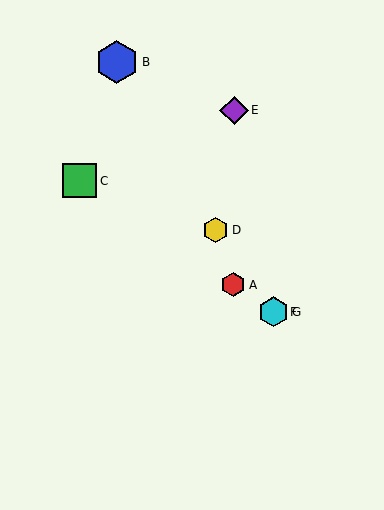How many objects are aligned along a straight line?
4 objects (A, C, F, G) are aligned along a straight line.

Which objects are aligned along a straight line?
Objects A, C, F, G are aligned along a straight line.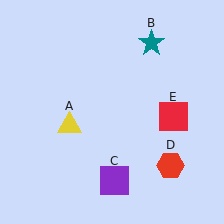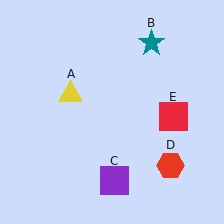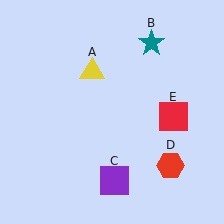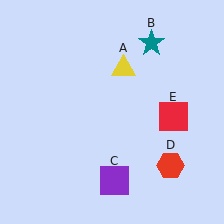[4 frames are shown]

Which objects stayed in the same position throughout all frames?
Teal star (object B) and purple square (object C) and red hexagon (object D) and red square (object E) remained stationary.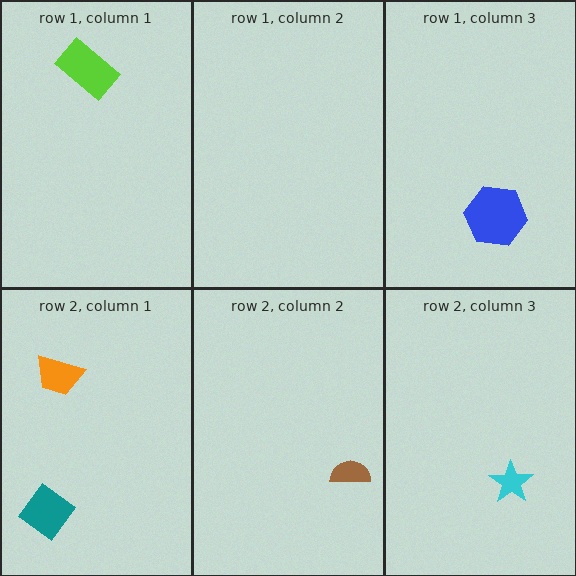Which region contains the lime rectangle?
The row 1, column 1 region.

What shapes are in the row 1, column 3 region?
The blue hexagon.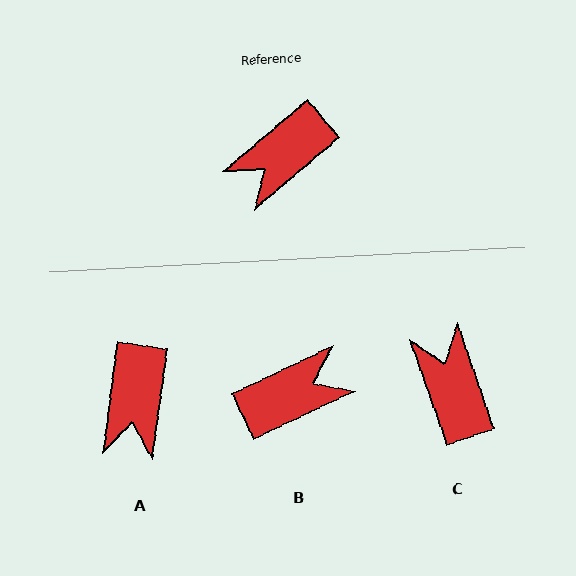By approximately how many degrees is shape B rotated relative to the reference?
Approximately 165 degrees counter-clockwise.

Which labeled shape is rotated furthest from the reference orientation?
B, about 165 degrees away.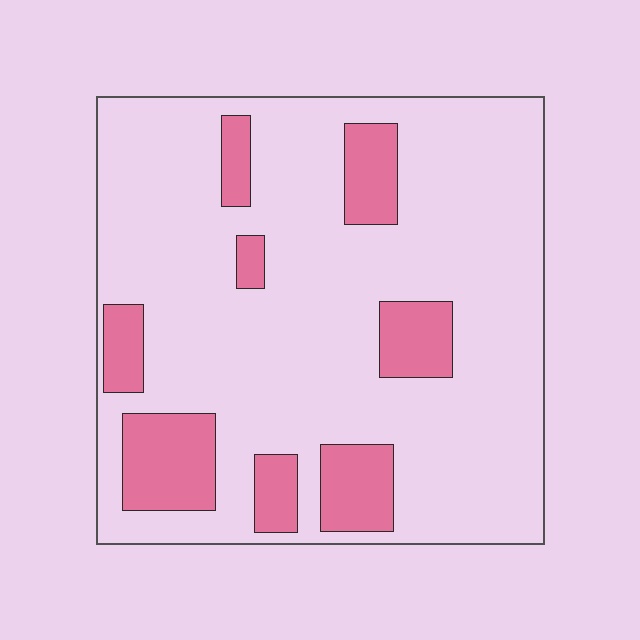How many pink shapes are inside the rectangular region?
8.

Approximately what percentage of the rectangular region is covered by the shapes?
Approximately 20%.